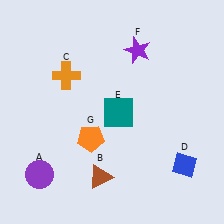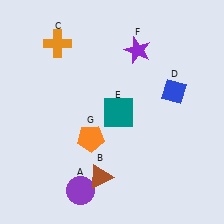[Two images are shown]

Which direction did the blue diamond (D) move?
The blue diamond (D) moved up.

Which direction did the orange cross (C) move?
The orange cross (C) moved up.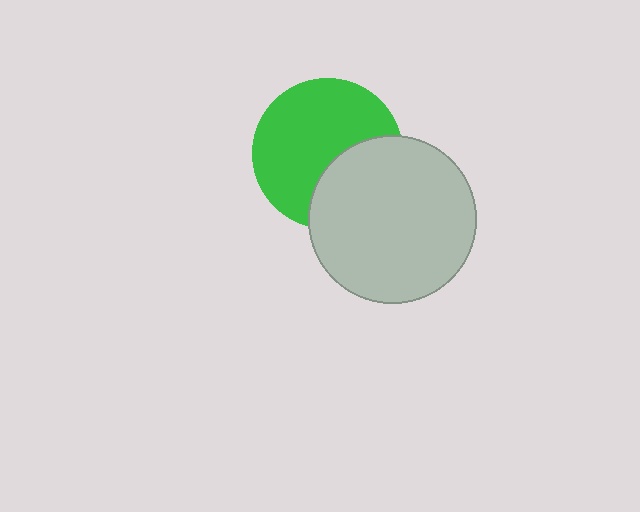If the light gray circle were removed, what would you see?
You would see the complete green circle.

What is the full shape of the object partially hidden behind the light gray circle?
The partially hidden object is a green circle.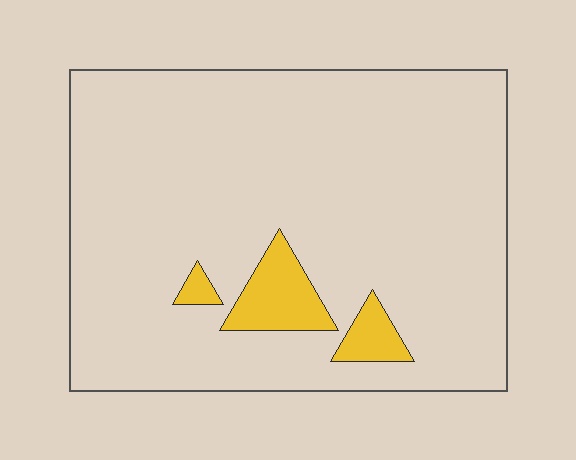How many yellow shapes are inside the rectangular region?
3.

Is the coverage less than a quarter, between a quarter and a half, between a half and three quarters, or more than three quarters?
Less than a quarter.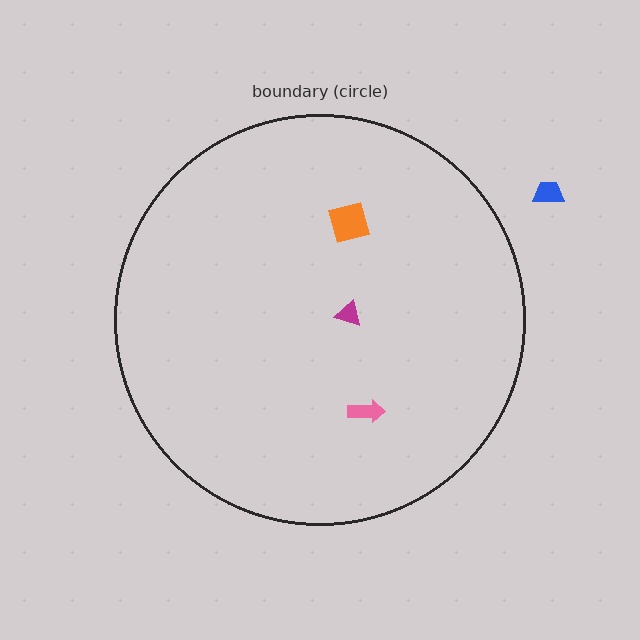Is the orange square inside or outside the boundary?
Inside.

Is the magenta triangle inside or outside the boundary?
Inside.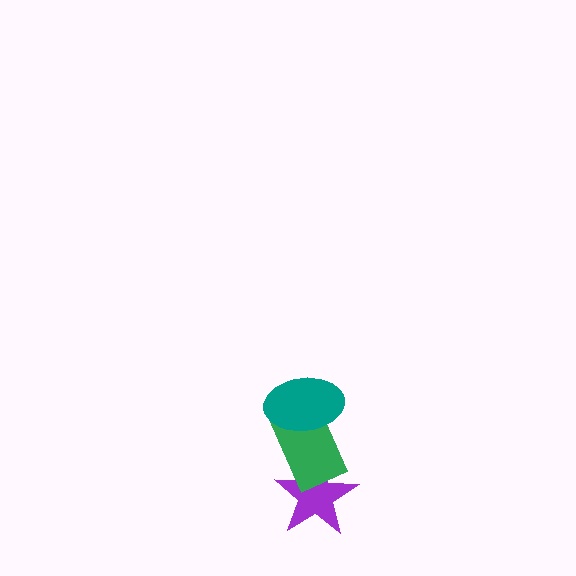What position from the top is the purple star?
The purple star is 3rd from the top.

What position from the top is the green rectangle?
The green rectangle is 2nd from the top.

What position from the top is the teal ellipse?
The teal ellipse is 1st from the top.